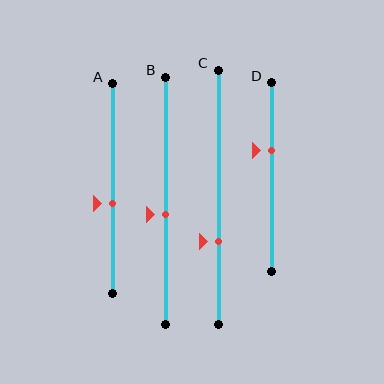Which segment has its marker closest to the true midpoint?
Segment B has its marker closest to the true midpoint.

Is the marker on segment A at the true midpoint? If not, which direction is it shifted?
No, the marker on segment A is shifted downward by about 7% of the segment length.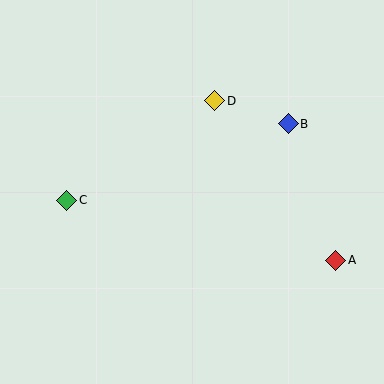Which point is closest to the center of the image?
Point D at (215, 101) is closest to the center.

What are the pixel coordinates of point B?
Point B is at (288, 124).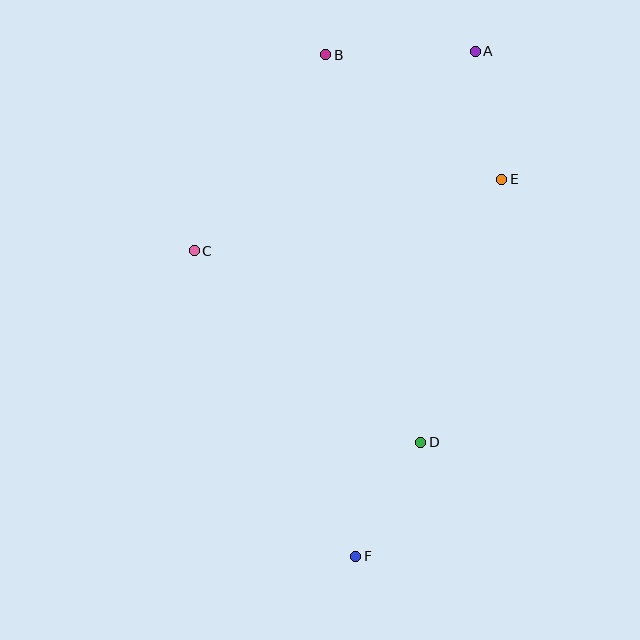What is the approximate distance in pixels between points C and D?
The distance between C and D is approximately 296 pixels.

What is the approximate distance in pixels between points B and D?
The distance between B and D is approximately 399 pixels.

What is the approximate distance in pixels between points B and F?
The distance between B and F is approximately 502 pixels.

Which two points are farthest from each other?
Points A and F are farthest from each other.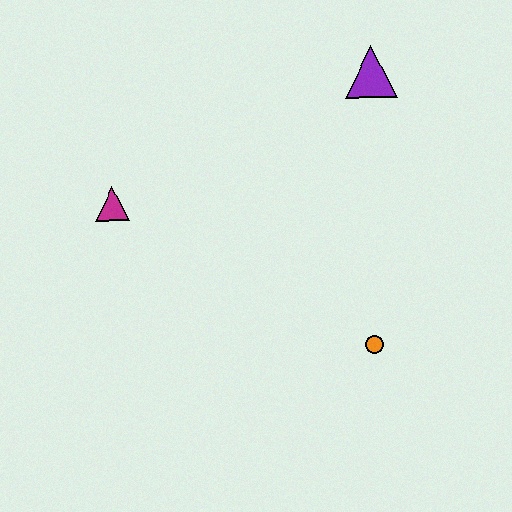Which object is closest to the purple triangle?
The orange circle is closest to the purple triangle.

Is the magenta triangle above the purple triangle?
No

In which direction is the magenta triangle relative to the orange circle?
The magenta triangle is to the left of the orange circle.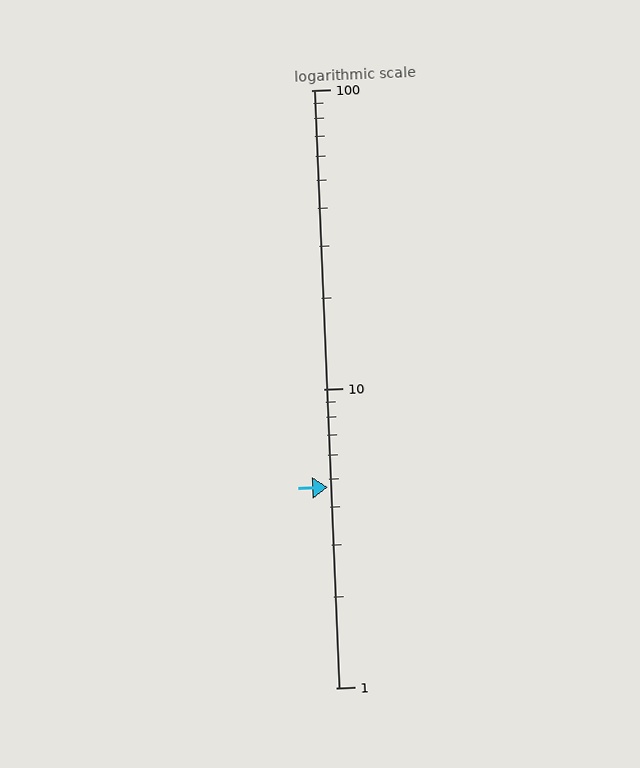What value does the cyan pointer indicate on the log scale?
The pointer indicates approximately 4.7.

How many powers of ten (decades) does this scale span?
The scale spans 2 decades, from 1 to 100.